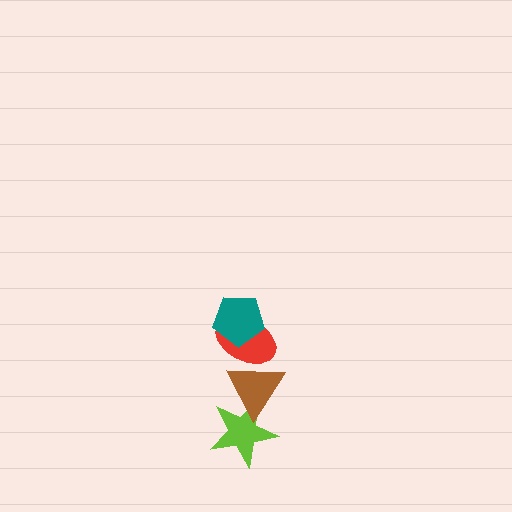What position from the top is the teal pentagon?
The teal pentagon is 1st from the top.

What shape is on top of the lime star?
The brown triangle is on top of the lime star.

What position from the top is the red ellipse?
The red ellipse is 2nd from the top.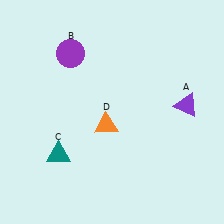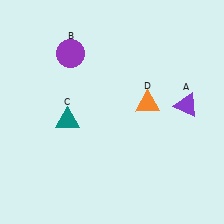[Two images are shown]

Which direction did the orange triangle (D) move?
The orange triangle (D) moved right.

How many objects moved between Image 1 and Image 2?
2 objects moved between the two images.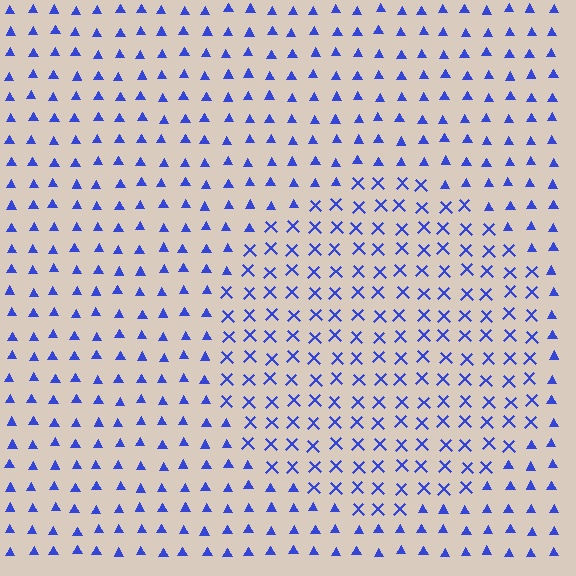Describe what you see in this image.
The image is filled with small blue elements arranged in a uniform grid. A circle-shaped region contains X marks, while the surrounding area contains triangles. The boundary is defined purely by the change in element shape.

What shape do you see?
I see a circle.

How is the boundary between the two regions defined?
The boundary is defined by a change in element shape: X marks inside vs. triangles outside. All elements share the same color and spacing.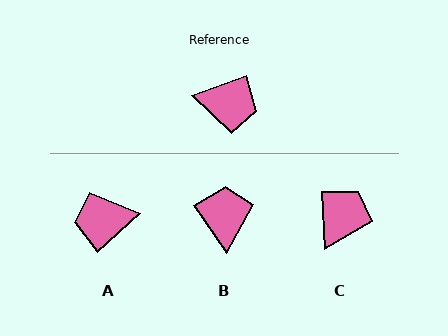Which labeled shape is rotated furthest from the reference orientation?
A, about 158 degrees away.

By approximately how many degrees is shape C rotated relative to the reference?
Approximately 74 degrees counter-clockwise.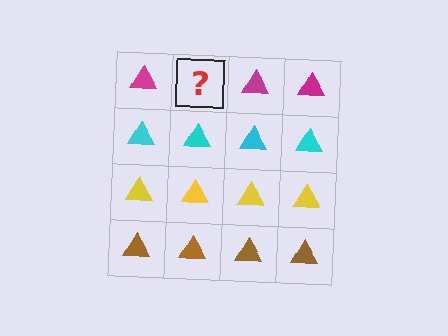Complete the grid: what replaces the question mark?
The question mark should be replaced with a magenta triangle.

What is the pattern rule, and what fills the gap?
The rule is that each row has a consistent color. The gap should be filled with a magenta triangle.